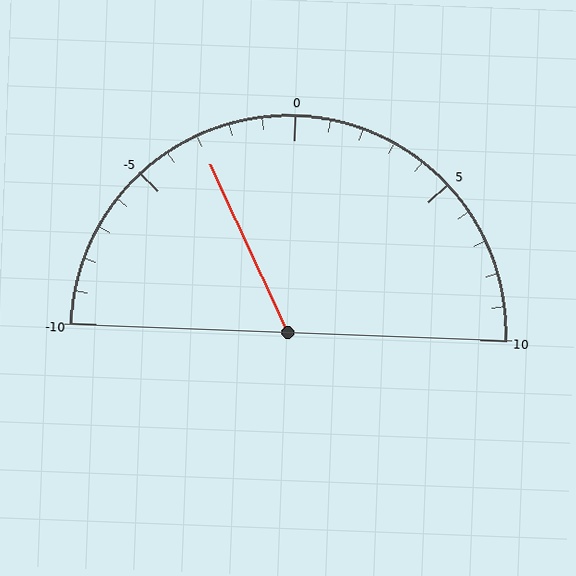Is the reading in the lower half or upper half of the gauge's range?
The reading is in the lower half of the range (-10 to 10).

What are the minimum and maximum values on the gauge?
The gauge ranges from -10 to 10.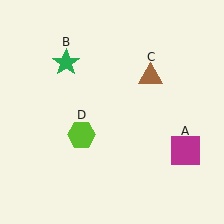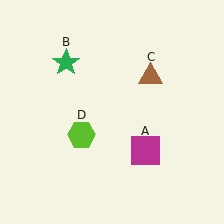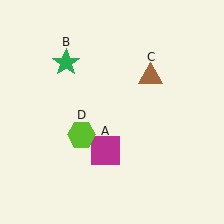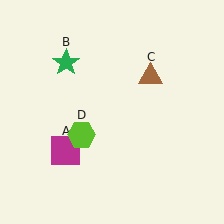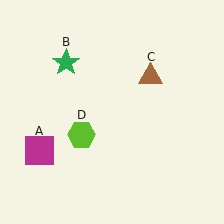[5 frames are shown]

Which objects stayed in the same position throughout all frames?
Green star (object B) and brown triangle (object C) and lime hexagon (object D) remained stationary.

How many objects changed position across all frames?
1 object changed position: magenta square (object A).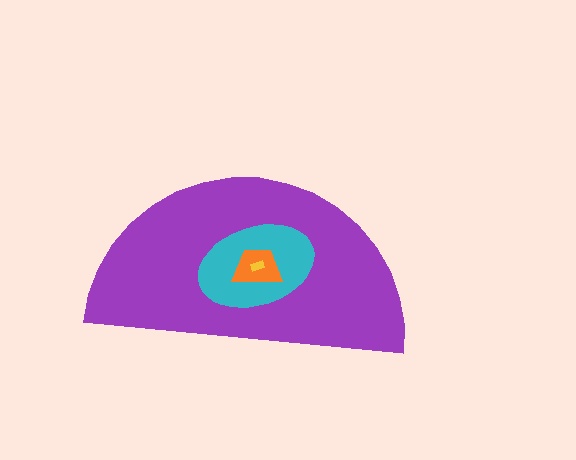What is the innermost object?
The yellow rectangle.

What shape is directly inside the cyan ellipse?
The orange trapezoid.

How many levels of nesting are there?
4.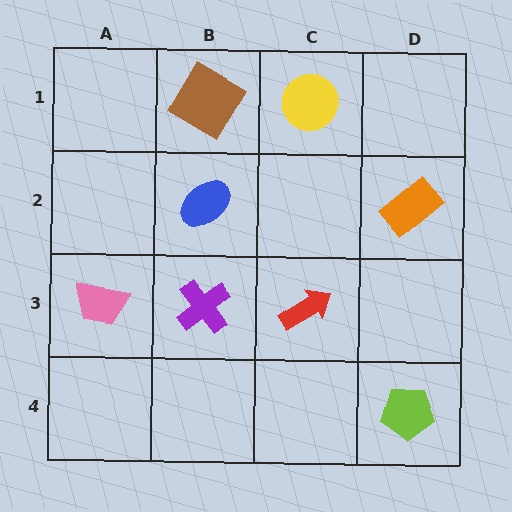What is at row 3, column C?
A red arrow.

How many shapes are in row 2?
2 shapes.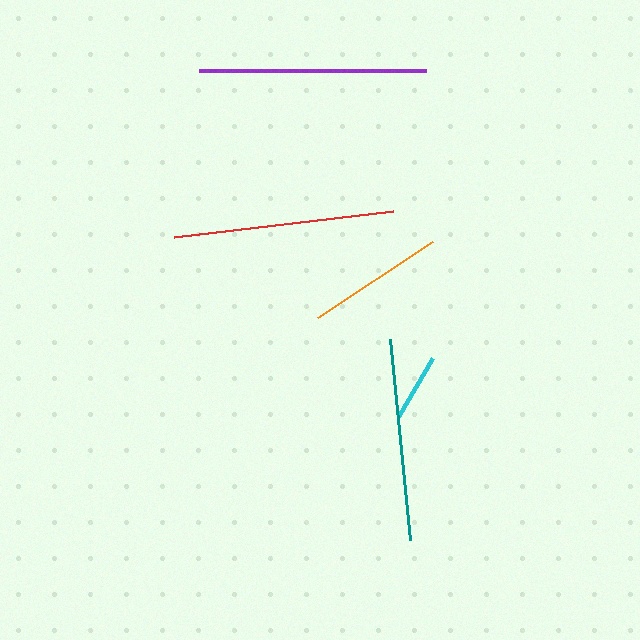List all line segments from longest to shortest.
From longest to shortest: purple, red, teal, orange, cyan.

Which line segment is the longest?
The purple line is the longest at approximately 227 pixels.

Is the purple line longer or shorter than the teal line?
The purple line is longer than the teal line.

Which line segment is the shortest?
The cyan line is the shortest at approximately 67 pixels.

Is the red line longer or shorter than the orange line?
The red line is longer than the orange line.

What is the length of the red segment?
The red segment is approximately 221 pixels long.